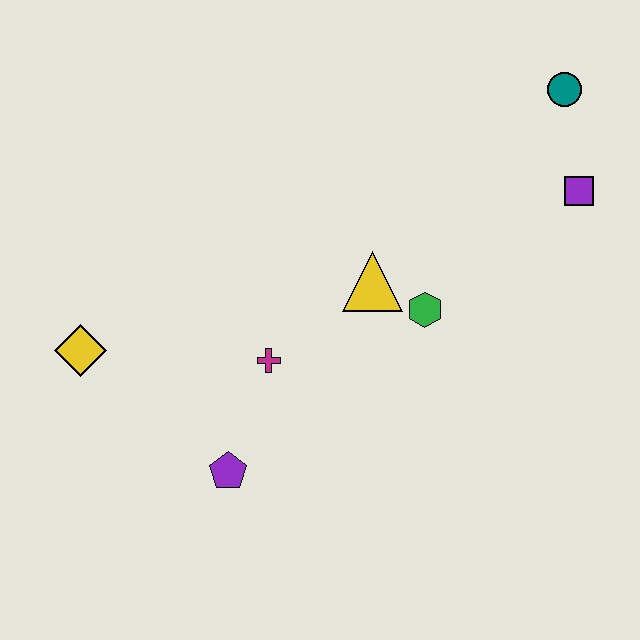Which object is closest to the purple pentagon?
The magenta cross is closest to the purple pentagon.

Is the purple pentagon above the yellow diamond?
No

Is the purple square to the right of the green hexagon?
Yes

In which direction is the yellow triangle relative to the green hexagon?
The yellow triangle is to the left of the green hexagon.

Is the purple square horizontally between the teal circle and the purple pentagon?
No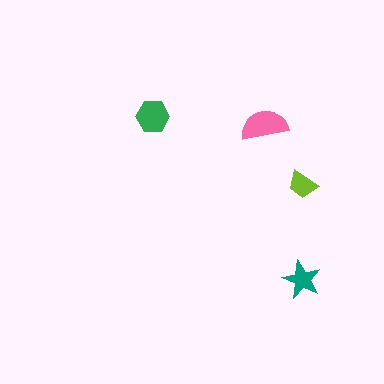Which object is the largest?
The pink semicircle.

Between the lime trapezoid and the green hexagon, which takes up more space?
The green hexagon.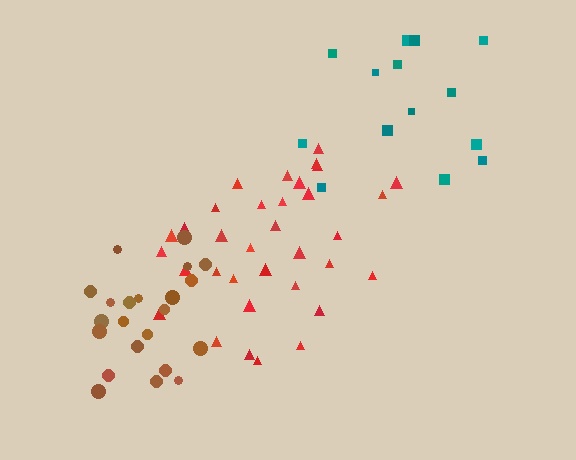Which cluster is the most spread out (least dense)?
Teal.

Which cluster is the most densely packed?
Brown.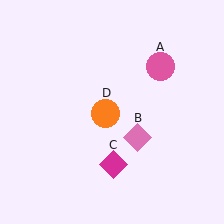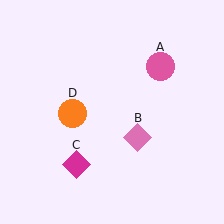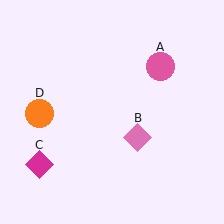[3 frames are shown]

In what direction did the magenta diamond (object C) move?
The magenta diamond (object C) moved left.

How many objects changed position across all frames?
2 objects changed position: magenta diamond (object C), orange circle (object D).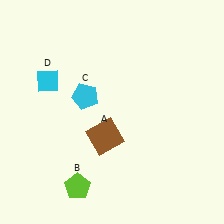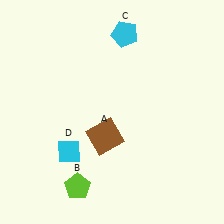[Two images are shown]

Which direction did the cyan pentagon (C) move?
The cyan pentagon (C) moved up.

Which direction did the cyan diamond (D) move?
The cyan diamond (D) moved down.